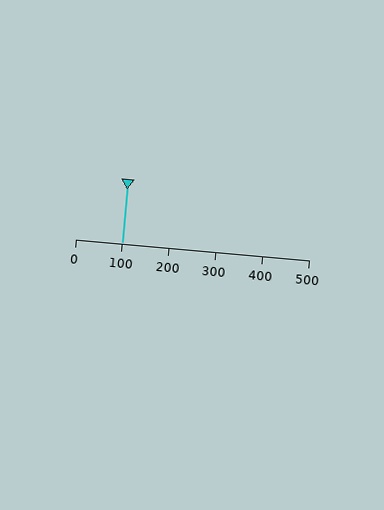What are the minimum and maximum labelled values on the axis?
The axis runs from 0 to 500.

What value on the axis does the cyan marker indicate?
The marker indicates approximately 100.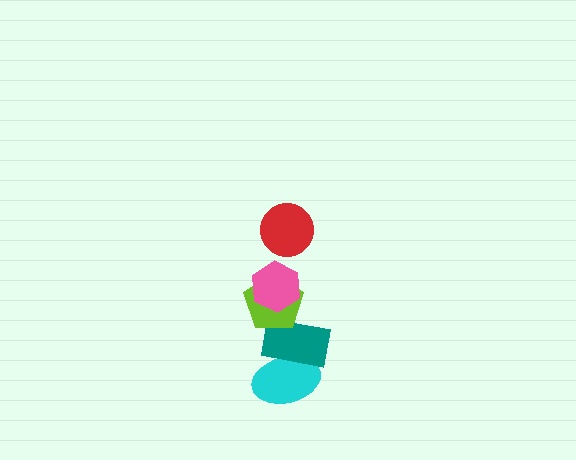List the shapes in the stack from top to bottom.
From top to bottom: the red circle, the pink hexagon, the lime pentagon, the teal rectangle, the cyan ellipse.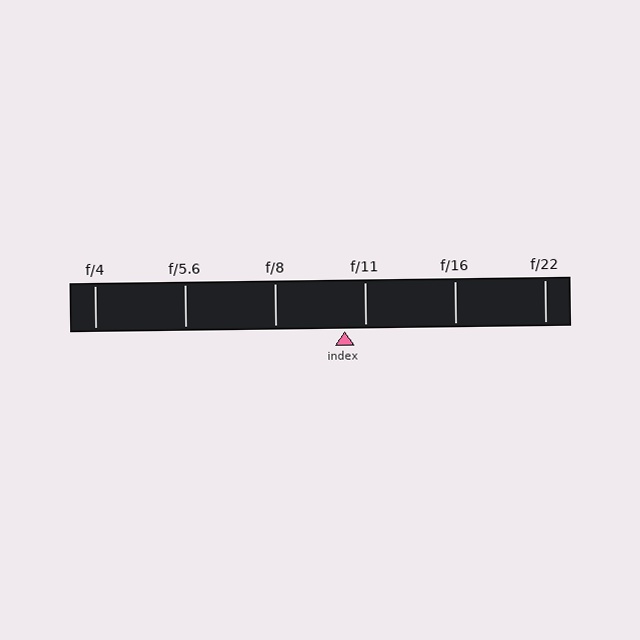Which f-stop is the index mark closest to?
The index mark is closest to f/11.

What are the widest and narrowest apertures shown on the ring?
The widest aperture shown is f/4 and the narrowest is f/22.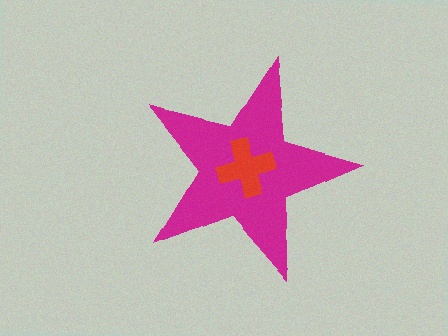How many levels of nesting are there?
2.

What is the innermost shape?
The red cross.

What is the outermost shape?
The magenta star.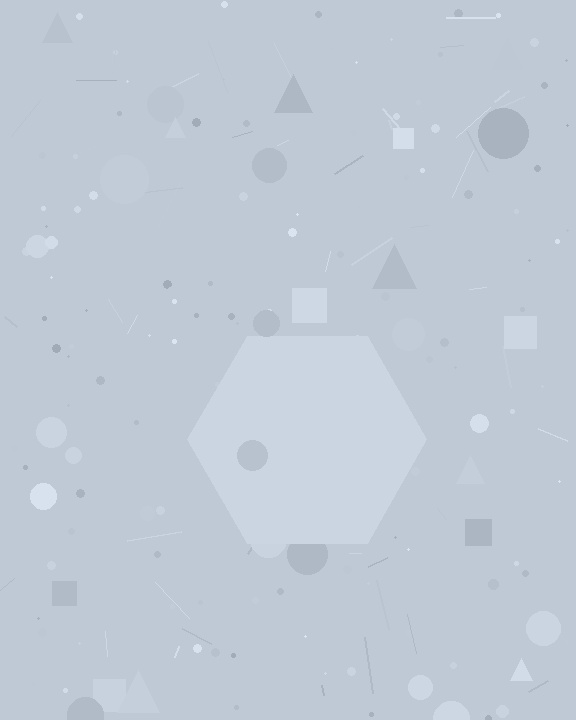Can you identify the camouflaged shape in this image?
The camouflaged shape is a hexagon.